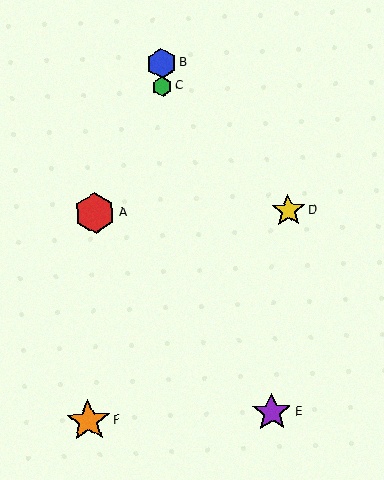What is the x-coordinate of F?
Object F is at x≈88.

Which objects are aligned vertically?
Objects B, C are aligned vertically.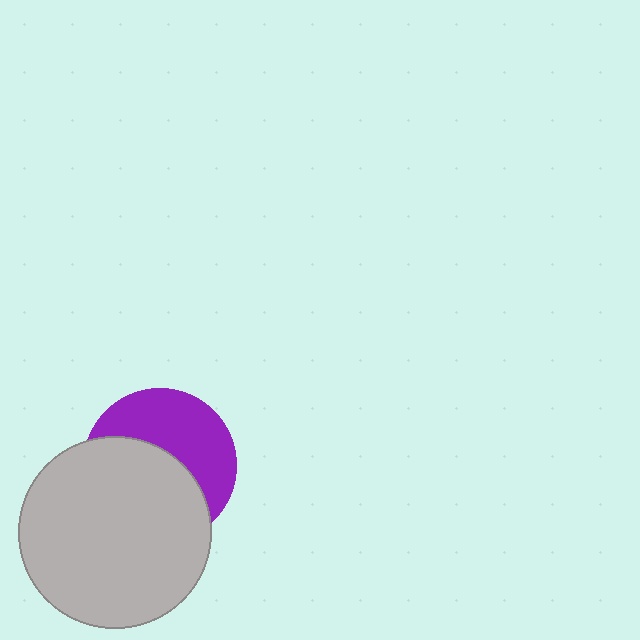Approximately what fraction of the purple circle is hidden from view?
Roughly 54% of the purple circle is hidden behind the light gray circle.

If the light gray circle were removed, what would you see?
You would see the complete purple circle.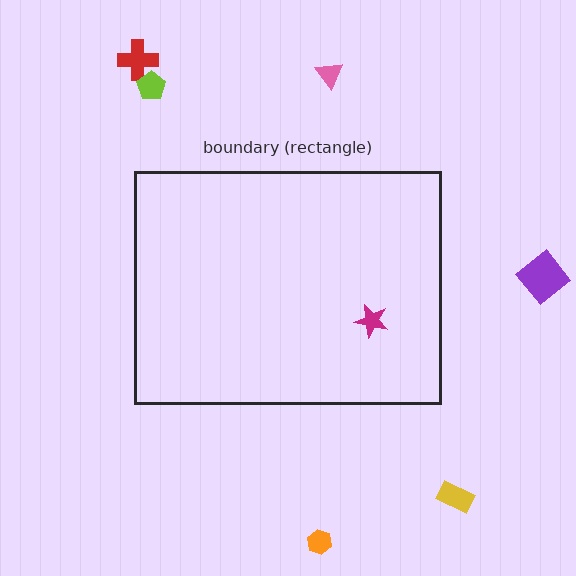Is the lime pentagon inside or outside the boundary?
Outside.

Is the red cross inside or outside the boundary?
Outside.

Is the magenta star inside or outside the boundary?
Inside.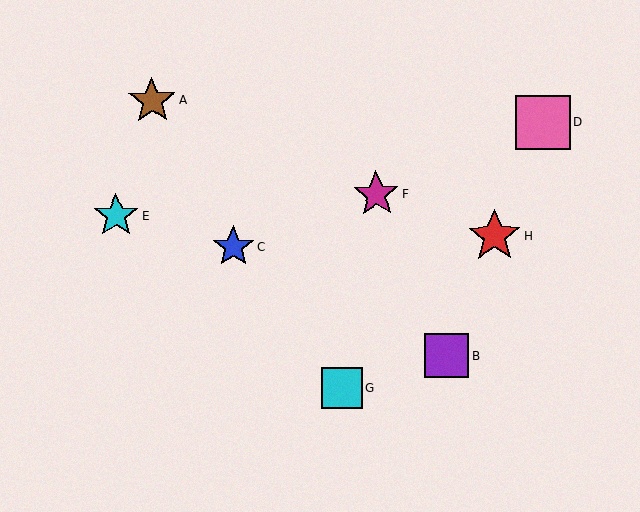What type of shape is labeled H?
Shape H is a red star.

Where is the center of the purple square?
The center of the purple square is at (447, 356).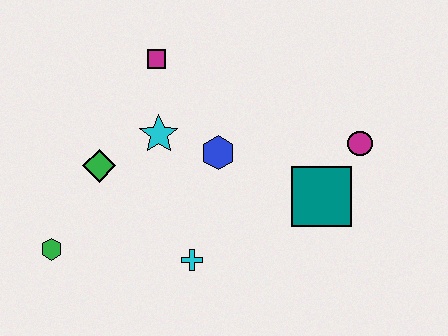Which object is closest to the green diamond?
The cyan star is closest to the green diamond.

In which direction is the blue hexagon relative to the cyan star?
The blue hexagon is to the right of the cyan star.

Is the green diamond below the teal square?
No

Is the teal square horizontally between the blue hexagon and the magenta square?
No